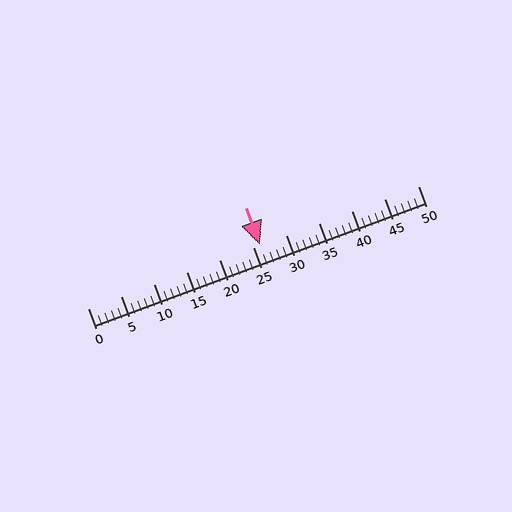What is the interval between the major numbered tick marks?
The major tick marks are spaced 5 units apart.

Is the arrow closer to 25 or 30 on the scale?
The arrow is closer to 25.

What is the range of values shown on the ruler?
The ruler shows values from 0 to 50.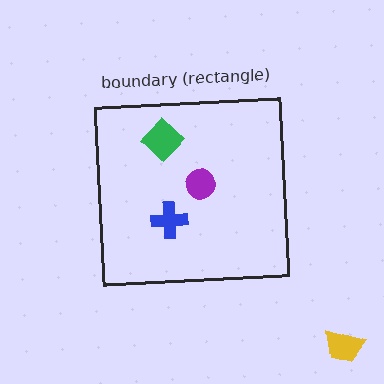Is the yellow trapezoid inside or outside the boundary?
Outside.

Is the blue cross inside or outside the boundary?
Inside.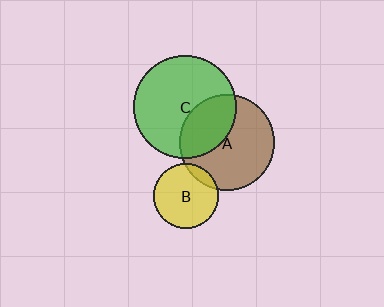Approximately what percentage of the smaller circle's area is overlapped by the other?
Approximately 10%.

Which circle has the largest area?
Circle C (green).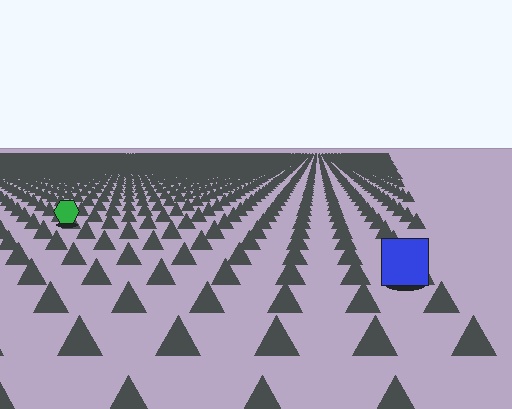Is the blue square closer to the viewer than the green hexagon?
Yes. The blue square is closer — you can tell from the texture gradient: the ground texture is coarser near it.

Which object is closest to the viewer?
The blue square is closest. The texture marks near it are larger and more spread out.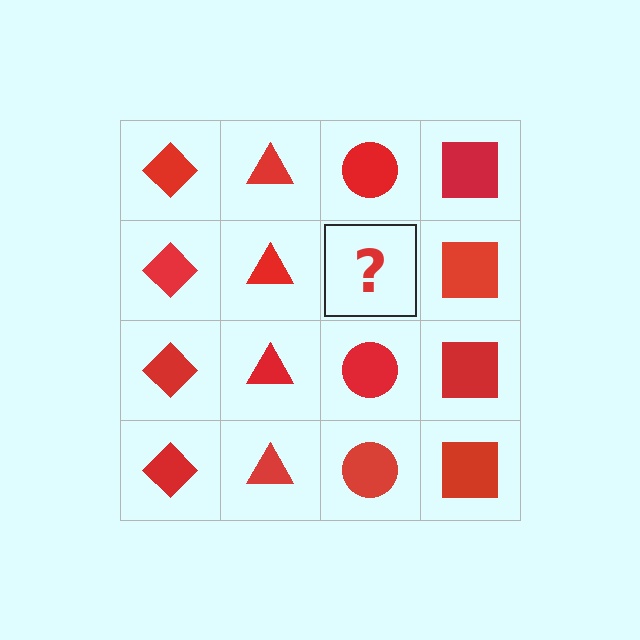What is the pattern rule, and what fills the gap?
The rule is that each column has a consistent shape. The gap should be filled with a red circle.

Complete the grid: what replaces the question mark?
The question mark should be replaced with a red circle.